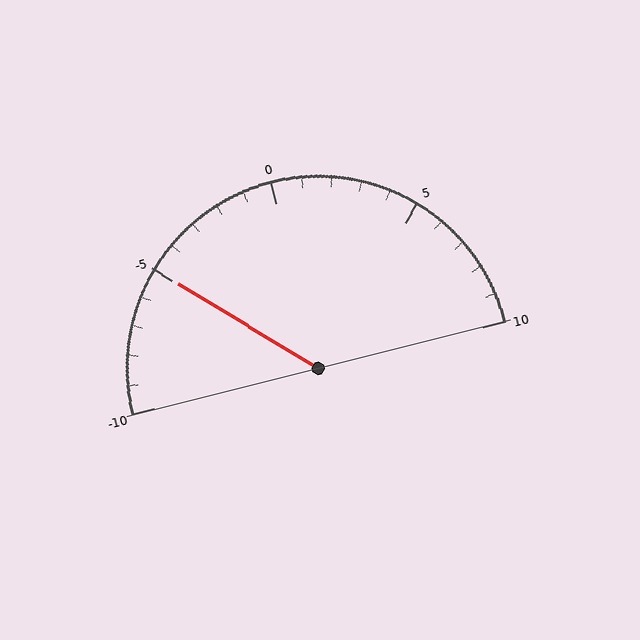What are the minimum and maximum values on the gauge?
The gauge ranges from -10 to 10.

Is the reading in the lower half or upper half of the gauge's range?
The reading is in the lower half of the range (-10 to 10).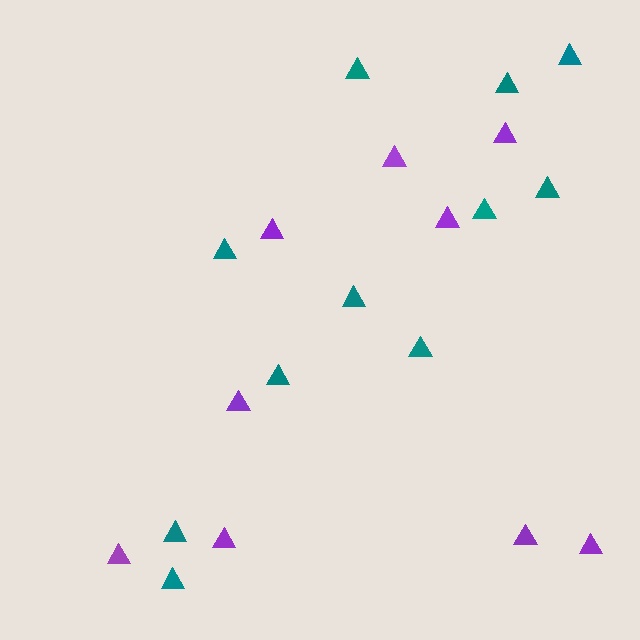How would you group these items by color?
There are 2 groups: one group of teal triangles (11) and one group of purple triangles (9).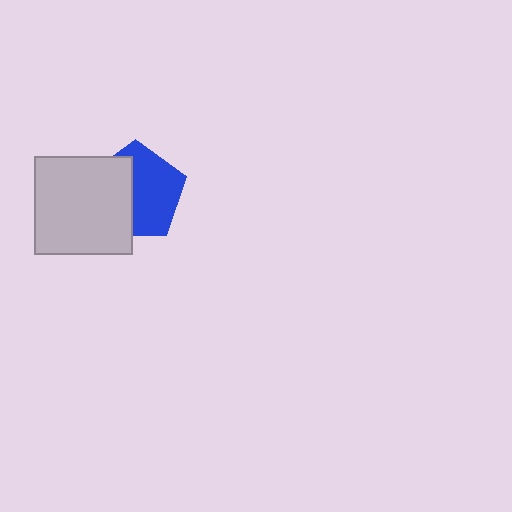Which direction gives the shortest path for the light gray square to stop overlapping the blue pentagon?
Moving left gives the shortest separation.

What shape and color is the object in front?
The object in front is a light gray square.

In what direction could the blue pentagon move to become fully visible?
The blue pentagon could move right. That would shift it out from behind the light gray square entirely.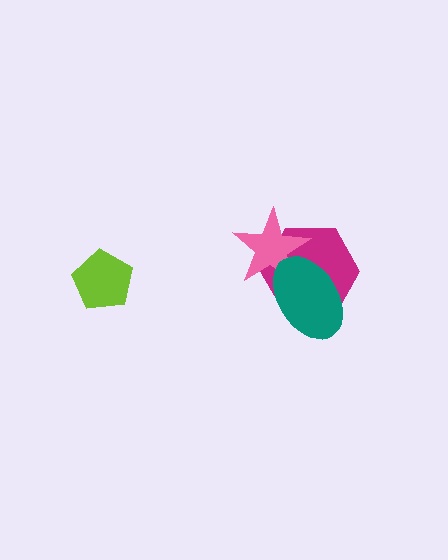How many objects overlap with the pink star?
2 objects overlap with the pink star.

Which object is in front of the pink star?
The teal ellipse is in front of the pink star.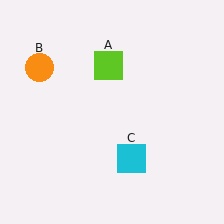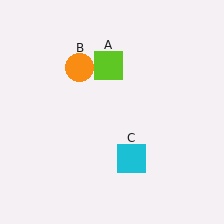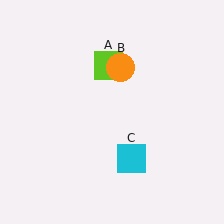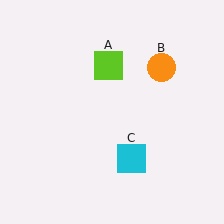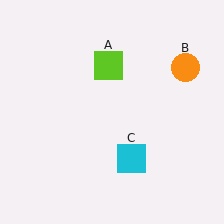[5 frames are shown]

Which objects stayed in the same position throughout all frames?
Lime square (object A) and cyan square (object C) remained stationary.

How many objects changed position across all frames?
1 object changed position: orange circle (object B).